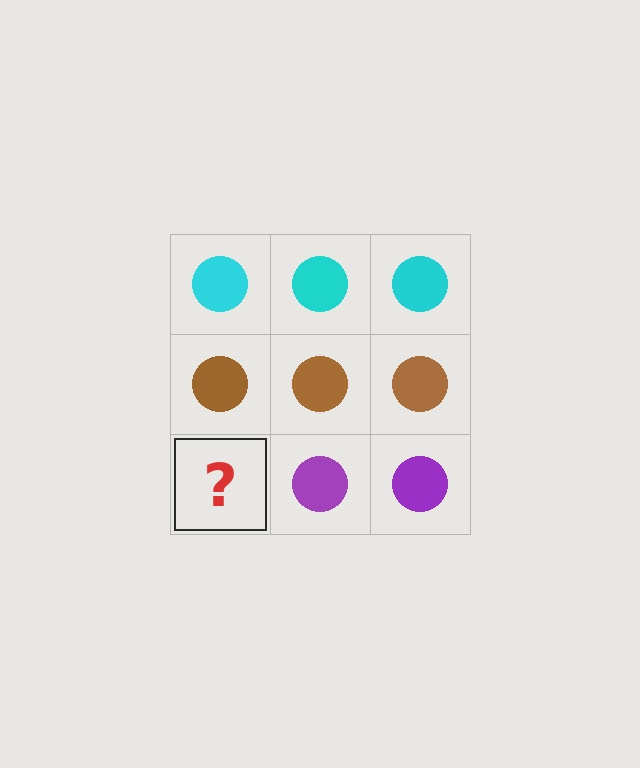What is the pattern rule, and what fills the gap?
The rule is that each row has a consistent color. The gap should be filled with a purple circle.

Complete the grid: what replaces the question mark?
The question mark should be replaced with a purple circle.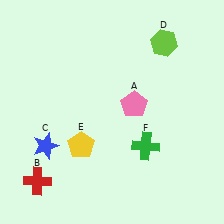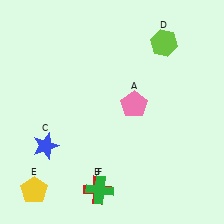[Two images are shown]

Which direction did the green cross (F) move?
The green cross (F) moved left.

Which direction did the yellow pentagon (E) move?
The yellow pentagon (E) moved left.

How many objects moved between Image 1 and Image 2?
3 objects moved between the two images.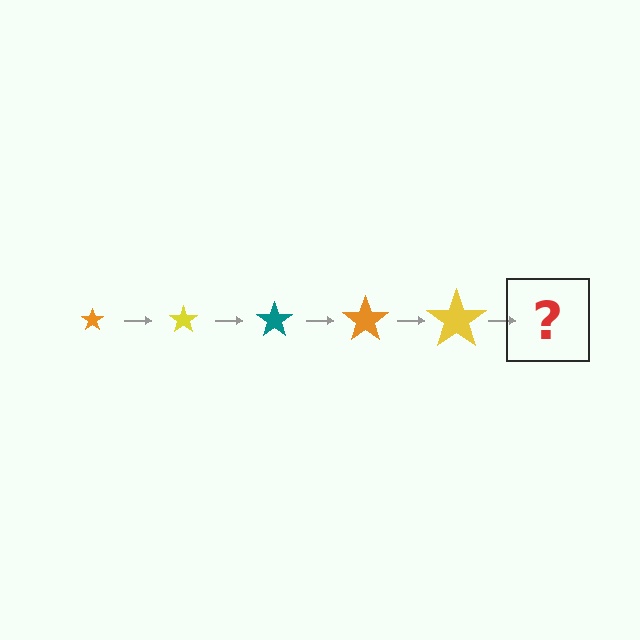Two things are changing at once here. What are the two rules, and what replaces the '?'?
The two rules are that the star grows larger each step and the color cycles through orange, yellow, and teal. The '?' should be a teal star, larger than the previous one.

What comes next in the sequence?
The next element should be a teal star, larger than the previous one.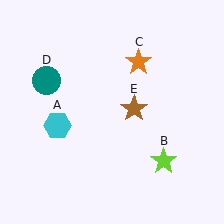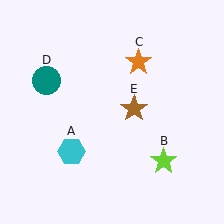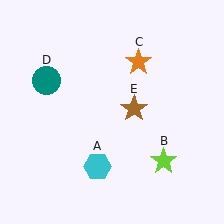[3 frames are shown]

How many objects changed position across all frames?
1 object changed position: cyan hexagon (object A).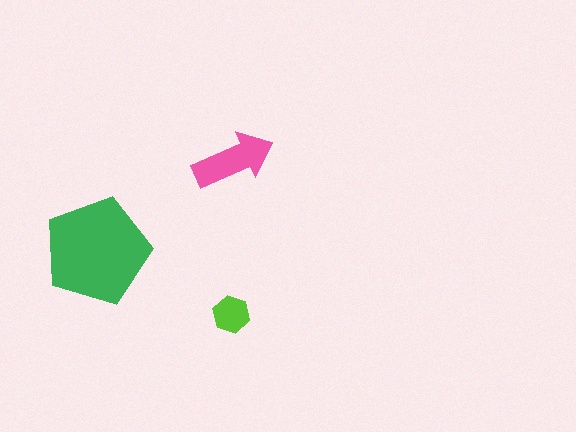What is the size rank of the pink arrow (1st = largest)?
2nd.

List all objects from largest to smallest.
The green pentagon, the pink arrow, the lime hexagon.